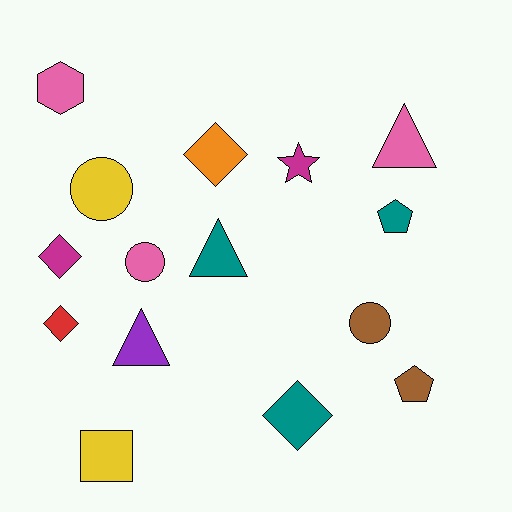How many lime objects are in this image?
There are no lime objects.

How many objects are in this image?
There are 15 objects.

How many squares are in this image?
There is 1 square.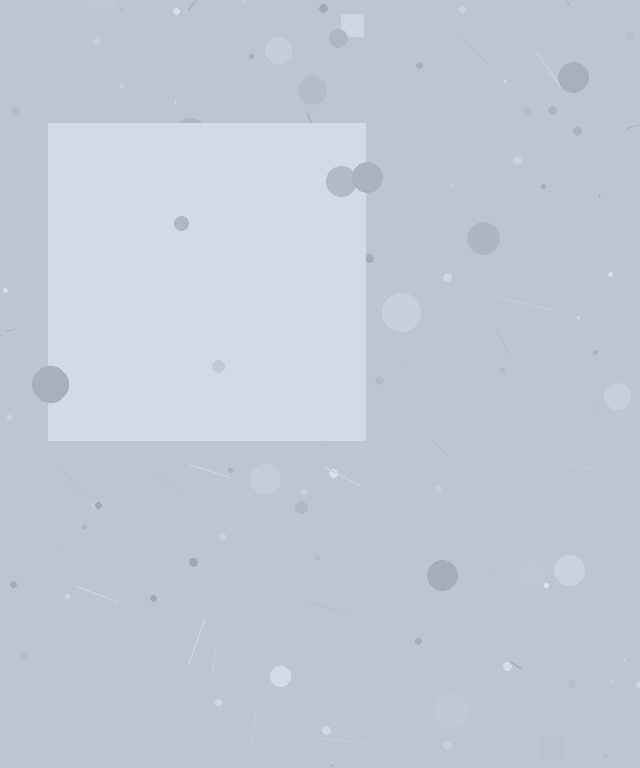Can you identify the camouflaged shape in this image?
The camouflaged shape is a square.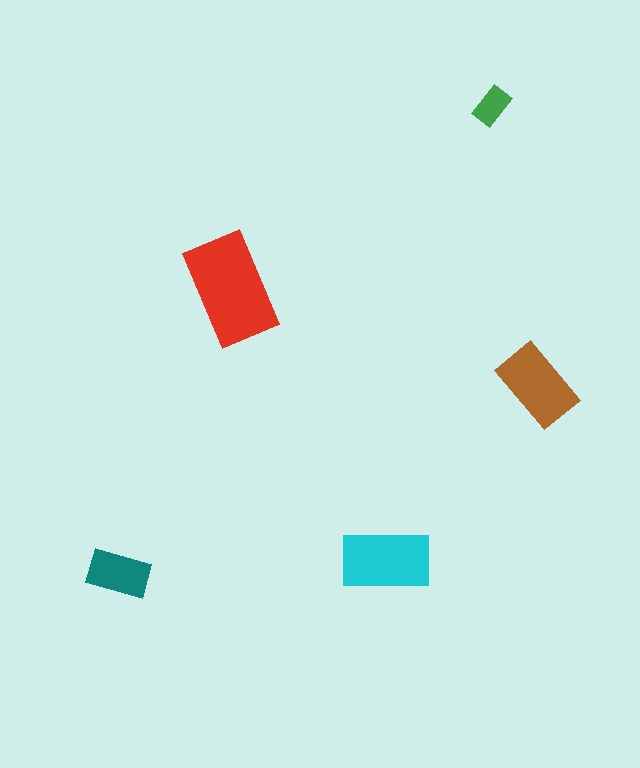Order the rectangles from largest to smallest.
the red one, the cyan one, the brown one, the teal one, the green one.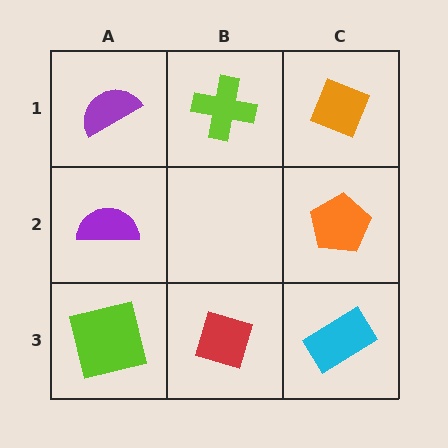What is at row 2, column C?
An orange pentagon.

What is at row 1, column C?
An orange diamond.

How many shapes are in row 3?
3 shapes.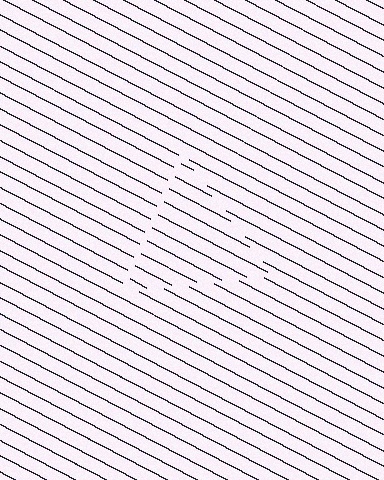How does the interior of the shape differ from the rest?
The interior of the shape contains the same grating, shifted by half a period — the contour is defined by the phase discontinuity where line-ends from the inner and outer gratings abut.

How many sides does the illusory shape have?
3 sides — the line-ends trace a triangle.